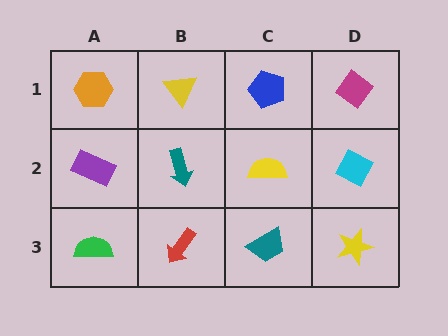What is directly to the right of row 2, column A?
A teal arrow.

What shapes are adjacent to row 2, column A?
An orange hexagon (row 1, column A), a green semicircle (row 3, column A), a teal arrow (row 2, column B).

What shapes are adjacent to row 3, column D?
A cyan diamond (row 2, column D), a teal trapezoid (row 3, column C).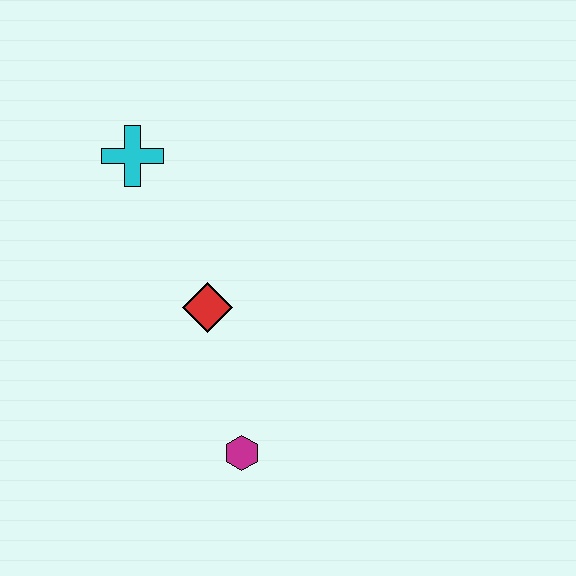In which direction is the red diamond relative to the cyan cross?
The red diamond is below the cyan cross.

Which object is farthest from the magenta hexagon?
The cyan cross is farthest from the magenta hexagon.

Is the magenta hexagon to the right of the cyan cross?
Yes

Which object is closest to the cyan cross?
The red diamond is closest to the cyan cross.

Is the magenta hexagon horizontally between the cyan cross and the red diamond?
No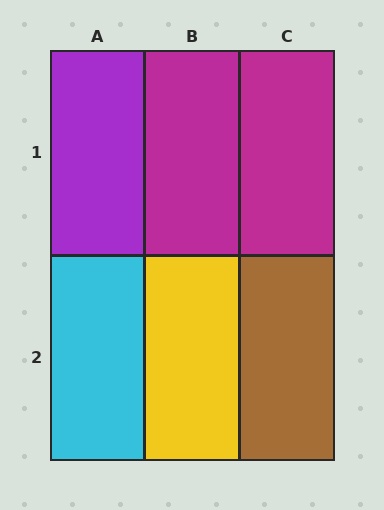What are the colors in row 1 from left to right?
Purple, magenta, magenta.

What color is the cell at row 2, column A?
Cyan.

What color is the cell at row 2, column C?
Brown.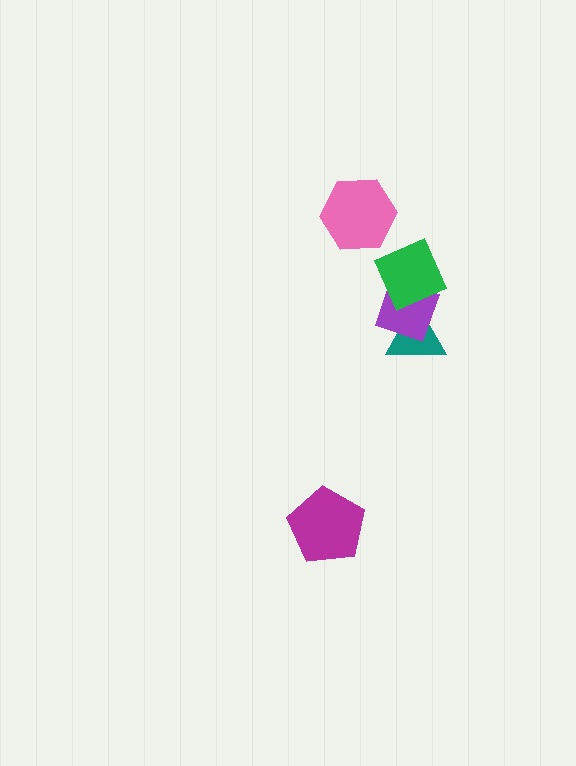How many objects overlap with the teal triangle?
2 objects overlap with the teal triangle.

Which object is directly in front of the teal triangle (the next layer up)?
The purple square is directly in front of the teal triangle.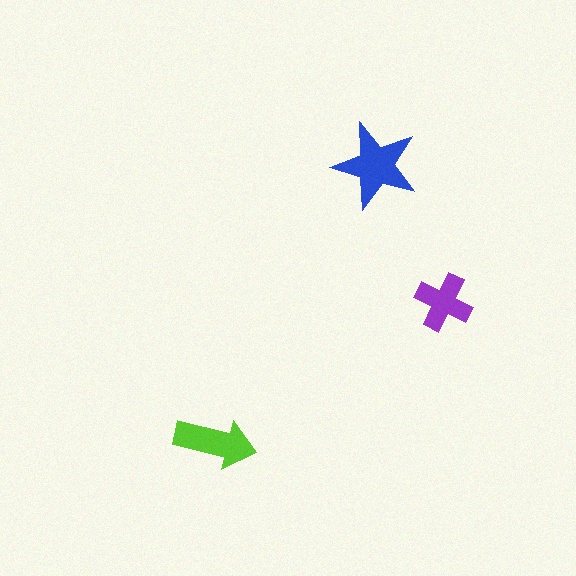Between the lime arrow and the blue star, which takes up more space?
The blue star.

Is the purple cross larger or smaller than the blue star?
Smaller.